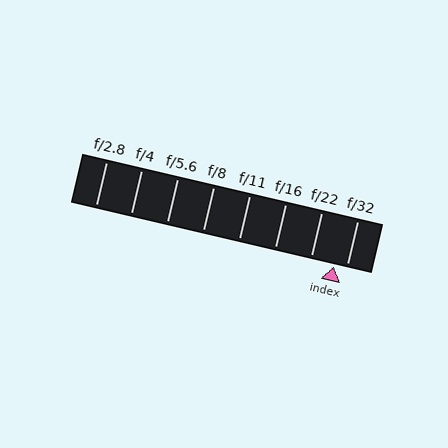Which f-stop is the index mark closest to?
The index mark is closest to f/32.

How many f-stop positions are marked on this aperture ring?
There are 8 f-stop positions marked.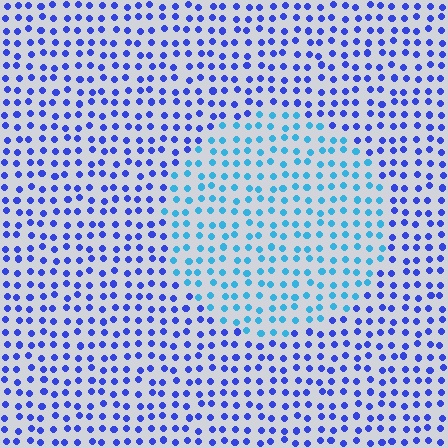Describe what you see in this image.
The image is filled with small blue elements in a uniform arrangement. A circle-shaped region is visible where the elements are tinted to a slightly different hue, forming a subtle color boundary.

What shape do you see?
I see a circle.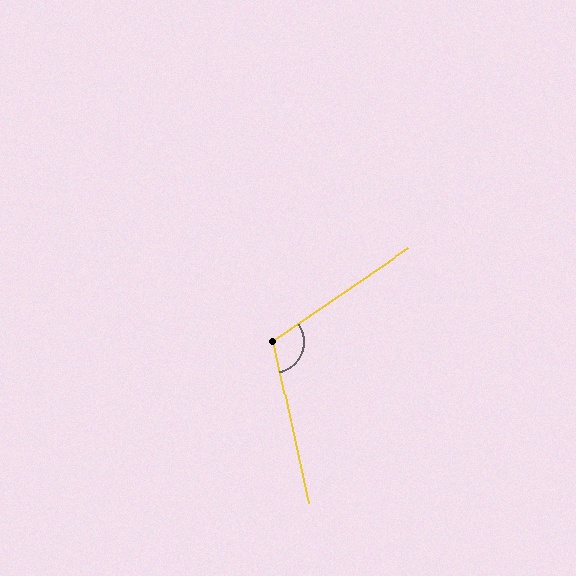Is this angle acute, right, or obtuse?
It is obtuse.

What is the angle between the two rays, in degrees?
Approximately 113 degrees.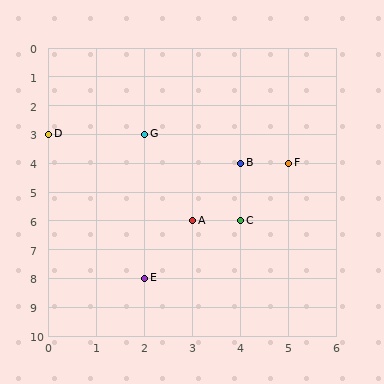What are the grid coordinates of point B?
Point B is at grid coordinates (4, 4).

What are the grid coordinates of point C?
Point C is at grid coordinates (4, 6).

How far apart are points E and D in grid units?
Points E and D are 2 columns and 5 rows apart (about 5.4 grid units diagonally).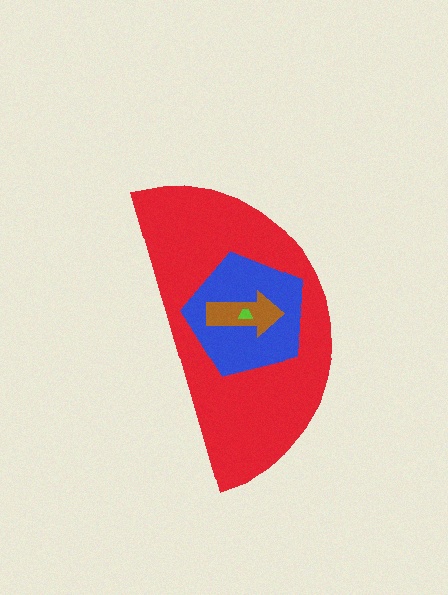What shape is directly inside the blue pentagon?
The brown arrow.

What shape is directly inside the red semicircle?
The blue pentagon.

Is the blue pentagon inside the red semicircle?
Yes.